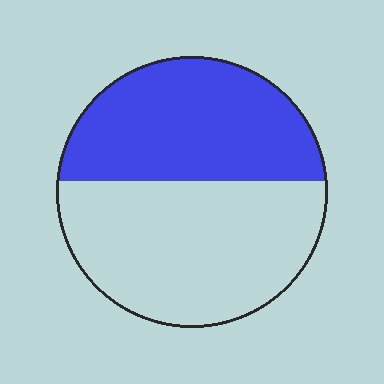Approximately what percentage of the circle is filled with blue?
Approximately 45%.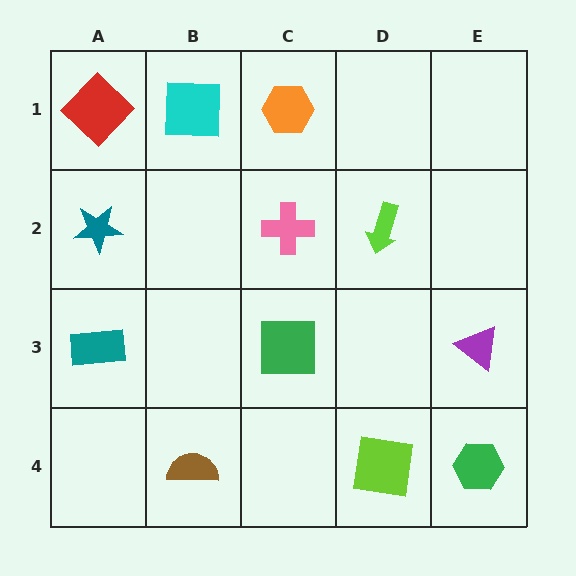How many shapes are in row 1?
3 shapes.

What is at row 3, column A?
A teal rectangle.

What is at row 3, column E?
A purple triangle.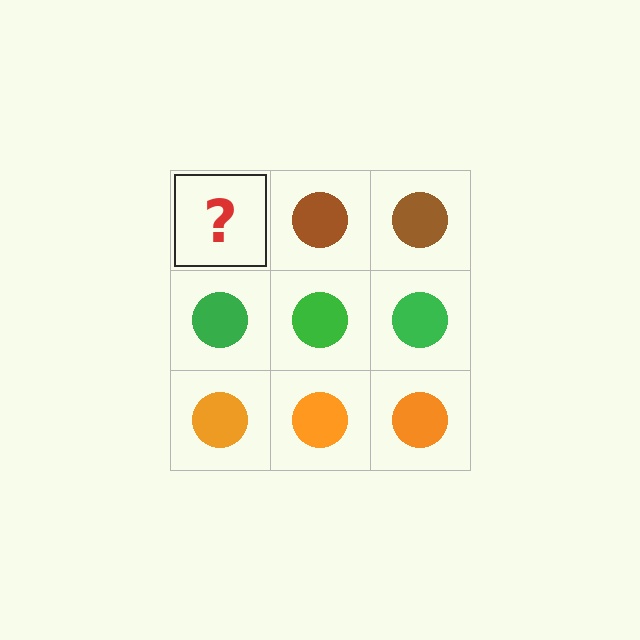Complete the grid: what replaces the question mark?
The question mark should be replaced with a brown circle.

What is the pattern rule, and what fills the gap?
The rule is that each row has a consistent color. The gap should be filled with a brown circle.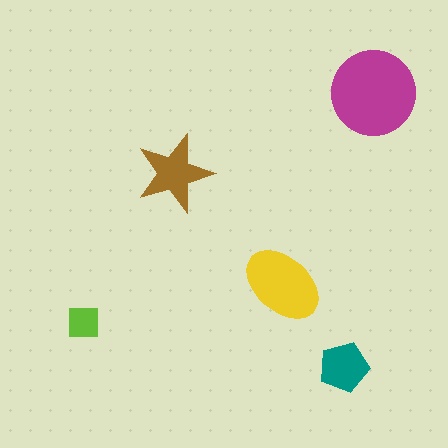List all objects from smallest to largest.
The lime square, the teal pentagon, the brown star, the yellow ellipse, the magenta circle.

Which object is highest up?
The magenta circle is topmost.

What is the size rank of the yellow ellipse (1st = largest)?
2nd.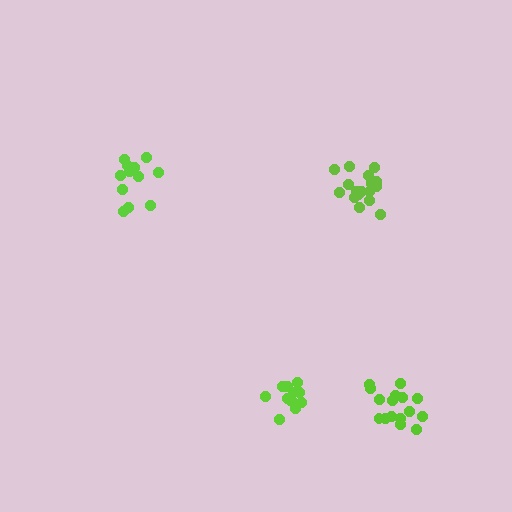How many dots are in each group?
Group 1: 18 dots, Group 2: 13 dots, Group 3: 16 dots, Group 4: 14 dots (61 total).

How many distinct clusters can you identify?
There are 4 distinct clusters.